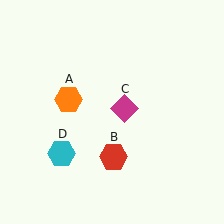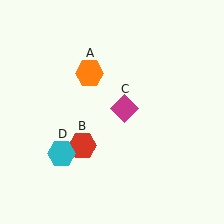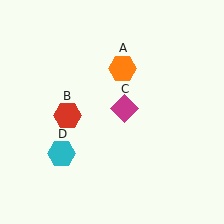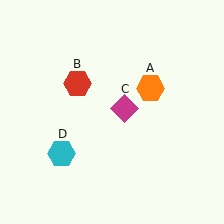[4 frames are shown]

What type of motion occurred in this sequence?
The orange hexagon (object A), red hexagon (object B) rotated clockwise around the center of the scene.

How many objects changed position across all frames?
2 objects changed position: orange hexagon (object A), red hexagon (object B).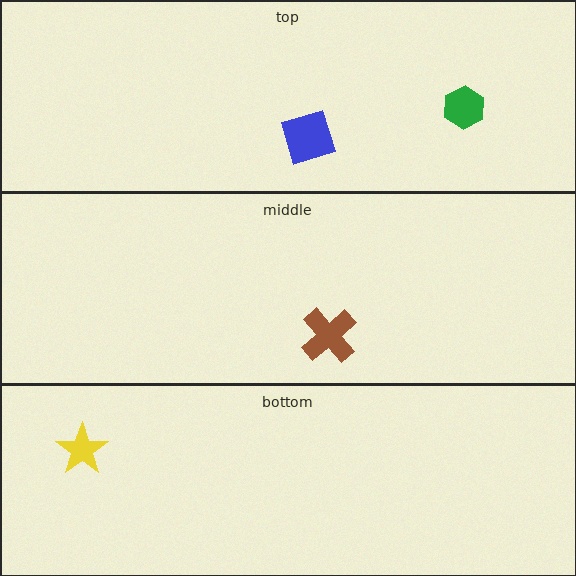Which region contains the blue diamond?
The top region.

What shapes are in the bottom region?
The yellow star.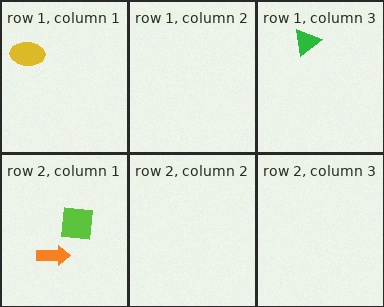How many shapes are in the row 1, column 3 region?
1.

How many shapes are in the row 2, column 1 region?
2.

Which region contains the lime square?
The row 2, column 1 region.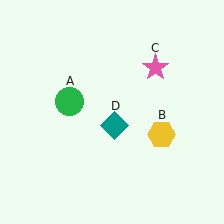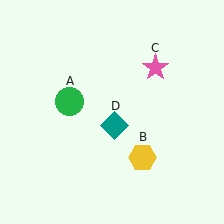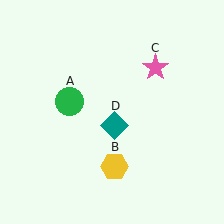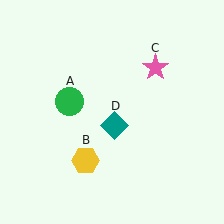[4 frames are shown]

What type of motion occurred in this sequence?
The yellow hexagon (object B) rotated clockwise around the center of the scene.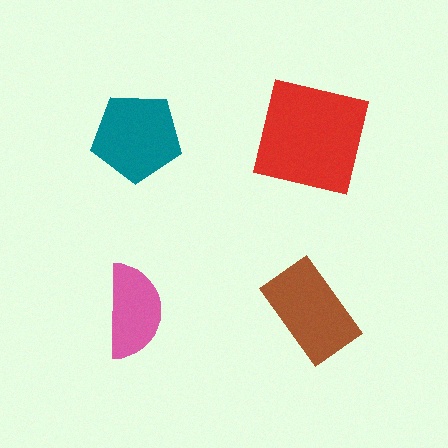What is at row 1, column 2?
A red square.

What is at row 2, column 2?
A brown rectangle.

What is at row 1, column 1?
A teal pentagon.